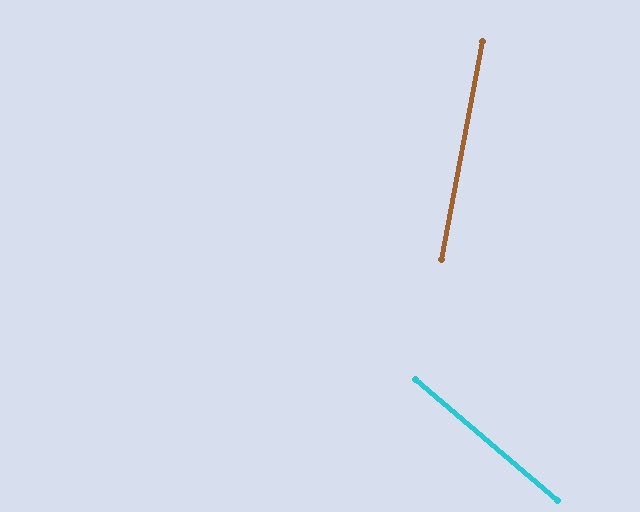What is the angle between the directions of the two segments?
Approximately 60 degrees.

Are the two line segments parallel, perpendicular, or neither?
Neither parallel nor perpendicular — they differ by about 60°.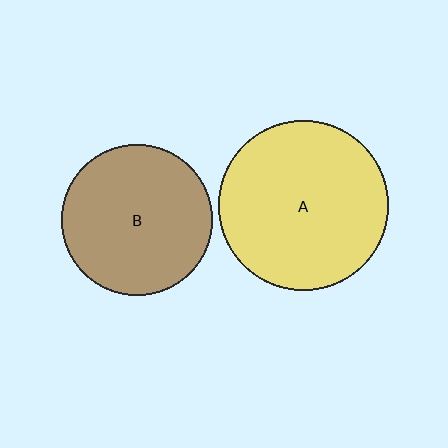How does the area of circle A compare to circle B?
Approximately 1.3 times.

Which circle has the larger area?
Circle A (yellow).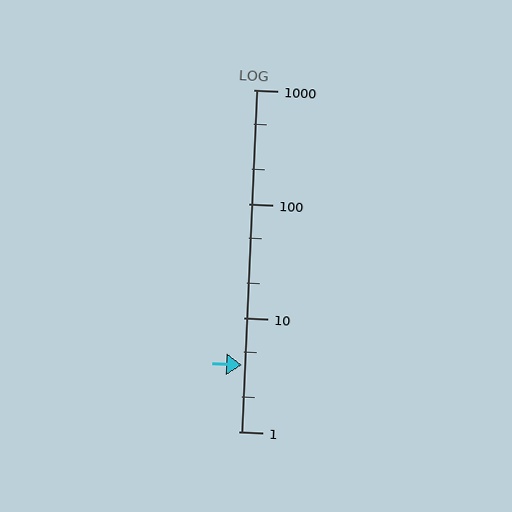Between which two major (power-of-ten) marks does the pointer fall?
The pointer is between 1 and 10.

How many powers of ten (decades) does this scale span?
The scale spans 3 decades, from 1 to 1000.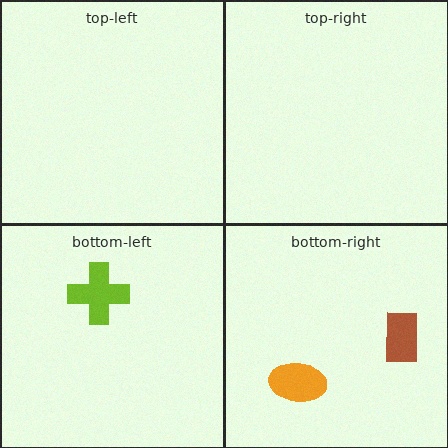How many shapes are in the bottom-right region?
2.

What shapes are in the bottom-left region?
The lime cross.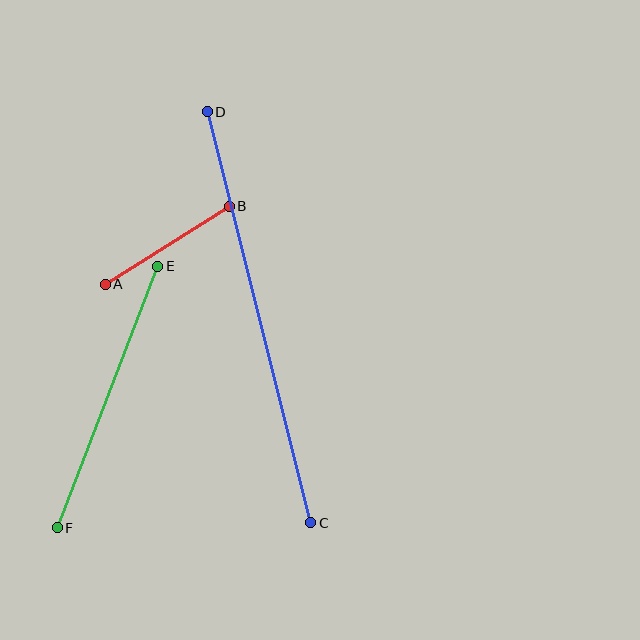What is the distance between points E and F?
The distance is approximately 280 pixels.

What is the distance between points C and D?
The distance is approximately 424 pixels.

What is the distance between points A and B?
The distance is approximately 146 pixels.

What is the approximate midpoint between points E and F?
The midpoint is at approximately (107, 397) pixels.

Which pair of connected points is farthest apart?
Points C and D are farthest apart.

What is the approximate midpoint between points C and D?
The midpoint is at approximately (259, 317) pixels.